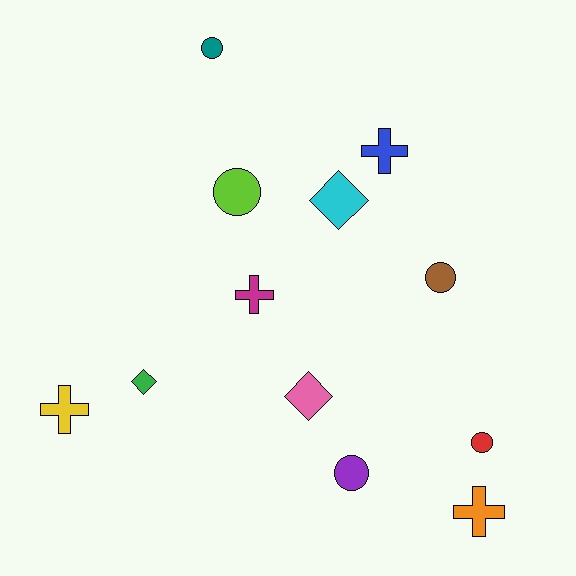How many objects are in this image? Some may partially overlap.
There are 12 objects.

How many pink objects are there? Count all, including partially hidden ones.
There is 1 pink object.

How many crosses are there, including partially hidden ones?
There are 4 crosses.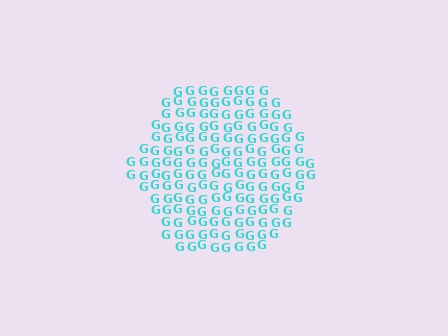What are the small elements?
The small elements are letter G's.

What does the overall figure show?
The overall figure shows a hexagon.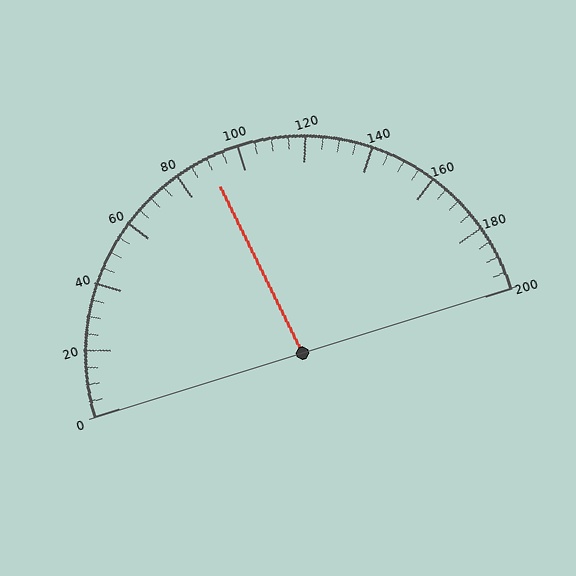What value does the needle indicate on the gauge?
The needle indicates approximately 90.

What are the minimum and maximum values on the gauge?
The gauge ranges from 0 to 200.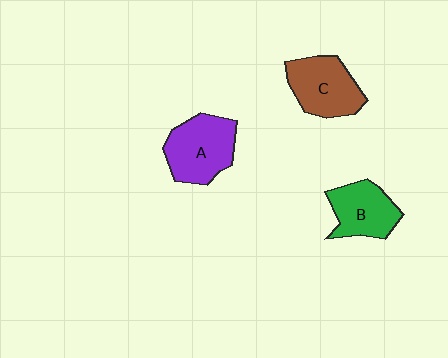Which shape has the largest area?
Shape A (purple).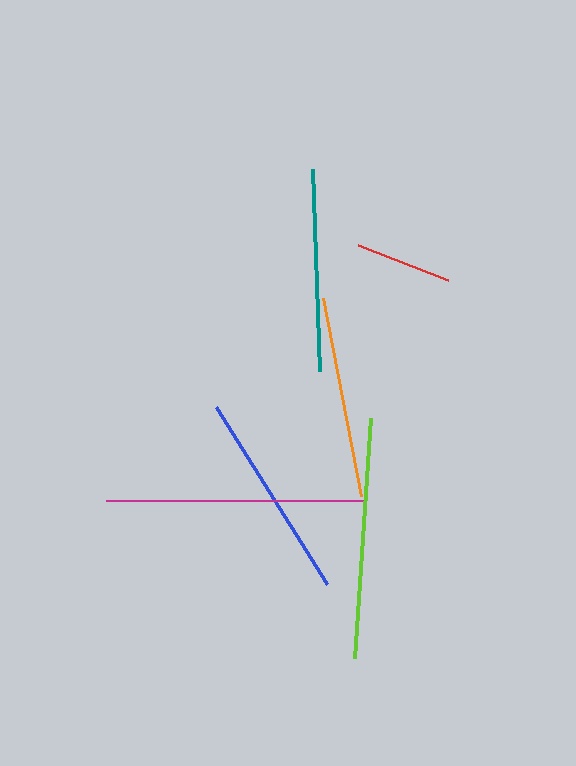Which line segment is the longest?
The magenta line is the longest at approximately 261 pixels.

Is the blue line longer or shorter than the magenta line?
The magenta line is longer than the blue line.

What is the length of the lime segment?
The lime segment is approximately 241 pixels long.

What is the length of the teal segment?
The teal segment is approximately 203 pixels long.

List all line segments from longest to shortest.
From longest to shortest: magenta, lime, blue, teal, orange, red.